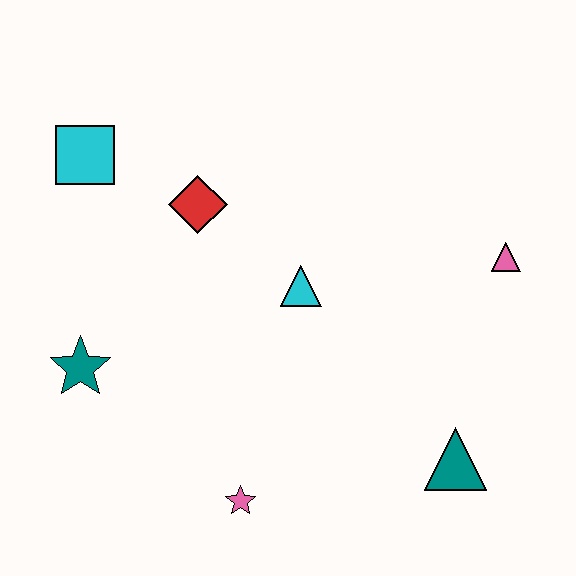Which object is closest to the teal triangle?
The pink triangle is closest to the teal triangle.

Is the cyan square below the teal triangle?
No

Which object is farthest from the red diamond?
The teal triangle is farthest from the red diamond.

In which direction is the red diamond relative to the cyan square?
The red diamond is to the right of the cyan square.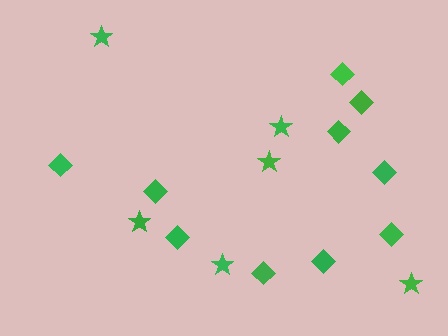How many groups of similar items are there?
There are 2 groups: one group of stars (6) and one group of diamonds (10).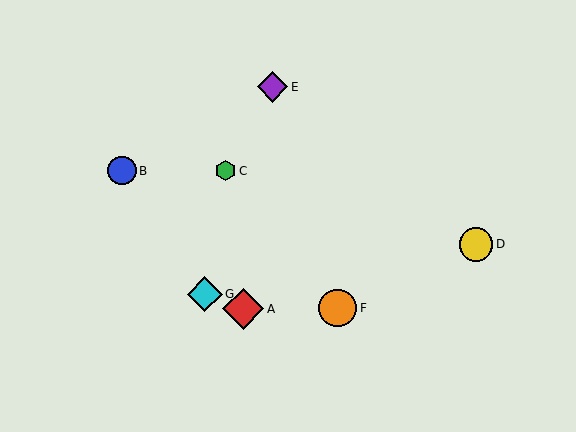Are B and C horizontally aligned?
Yes, both are at y≈171.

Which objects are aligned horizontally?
Objects B, C are aligned horizontally.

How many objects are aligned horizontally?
2 objects (B, C) are aligned horizontally.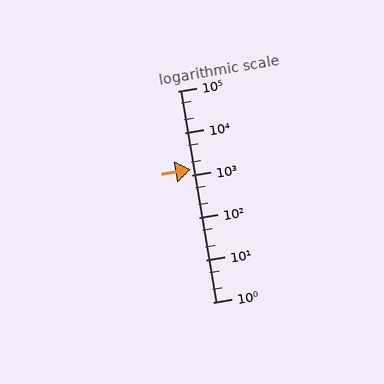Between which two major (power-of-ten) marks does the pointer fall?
The pointer is between 1000 and 10000.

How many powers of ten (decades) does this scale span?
The scale spans 5 decades, from 1 to 100000.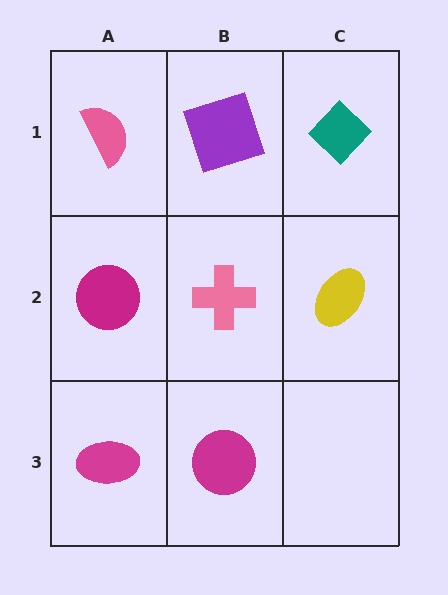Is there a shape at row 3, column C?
No, that cell is empty.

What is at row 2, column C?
A yellow ellipse.